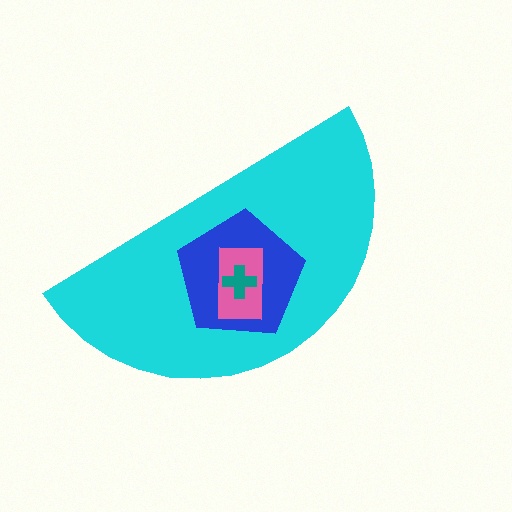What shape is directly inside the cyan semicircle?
The blue pentagon.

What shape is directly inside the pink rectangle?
The teal cross.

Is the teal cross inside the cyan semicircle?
Yes.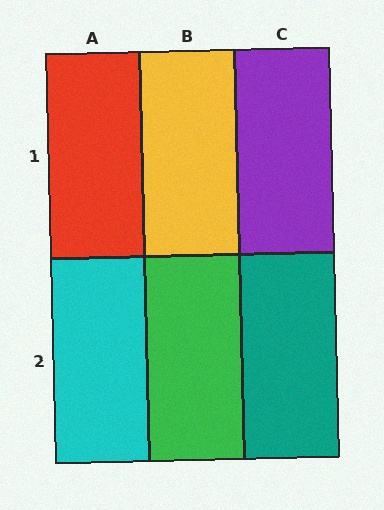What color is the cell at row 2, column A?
Cyan.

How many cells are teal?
1 cell is teal.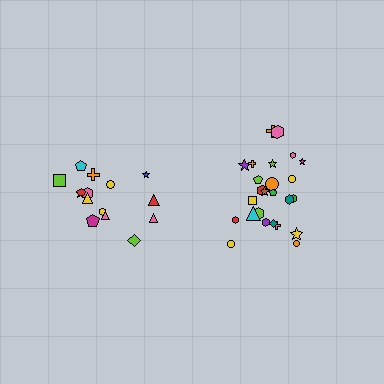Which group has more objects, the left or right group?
The right group.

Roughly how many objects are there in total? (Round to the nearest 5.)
Roughly 40 objects in total.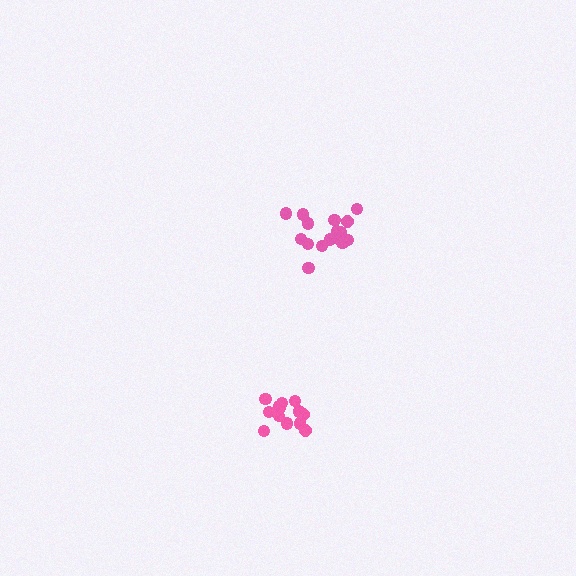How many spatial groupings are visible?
There are 2 spatial groupings.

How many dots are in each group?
Group 1: 13 dots, Group 2: 16 dots (29 total).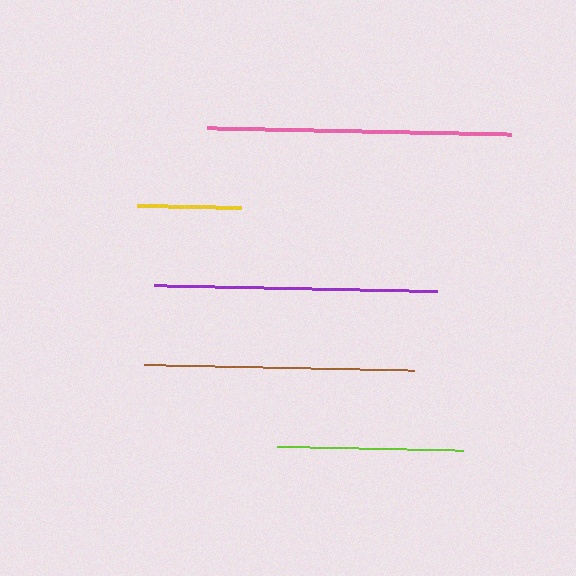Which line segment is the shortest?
The yellow line is the shortest at approximately 104 pixels.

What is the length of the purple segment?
The purple segment is approximately 283 pixels long.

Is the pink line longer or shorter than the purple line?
The pink line is longer than the purple line.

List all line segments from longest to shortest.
From longest to shortest: pink, purple, brown, lime, yellow.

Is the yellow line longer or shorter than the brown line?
The brown line is longer than the yellow line.